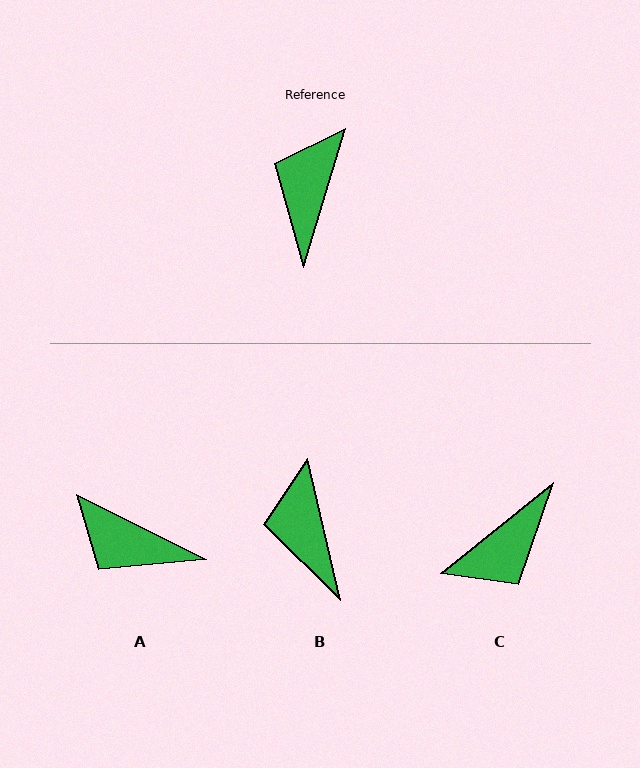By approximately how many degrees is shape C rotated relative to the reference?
Approximately 146 degrees counter-clockwise.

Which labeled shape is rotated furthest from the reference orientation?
C, about 146 degrees away.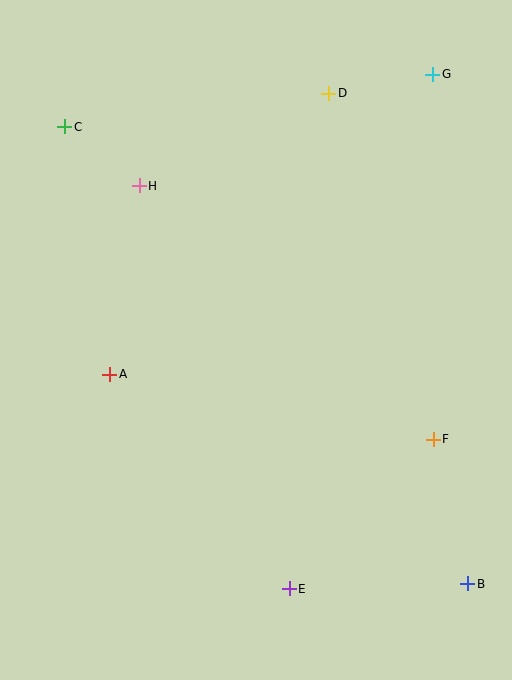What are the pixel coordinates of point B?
Point B is at (468, 584).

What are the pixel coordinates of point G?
Point G is at (433, 74).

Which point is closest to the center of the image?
Point A at (110, 374) is closest to the center.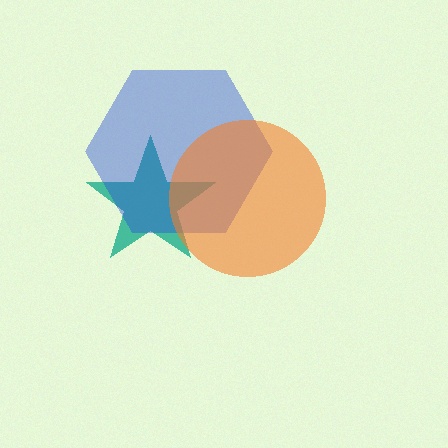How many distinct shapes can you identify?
There are 3 distinct shapes: a teal star, a blue hexagon, an orange circle.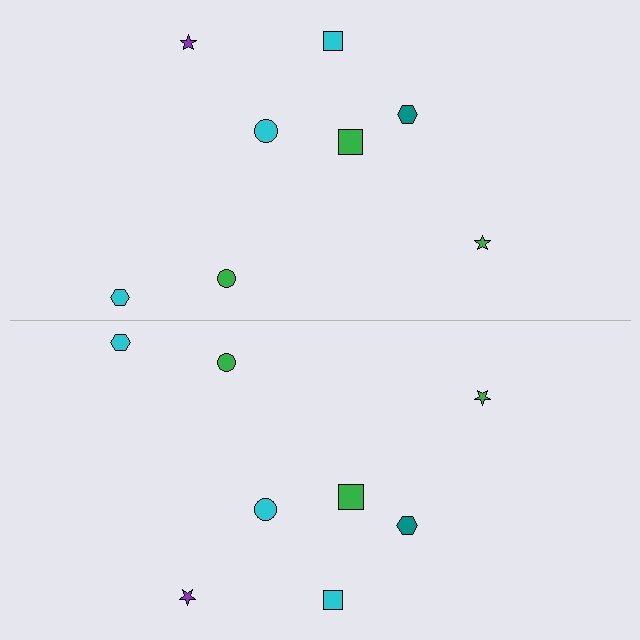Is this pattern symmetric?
Yes, this pattern has bilateral (reflection) symmetry.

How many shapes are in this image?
There are 16 shapes in this image.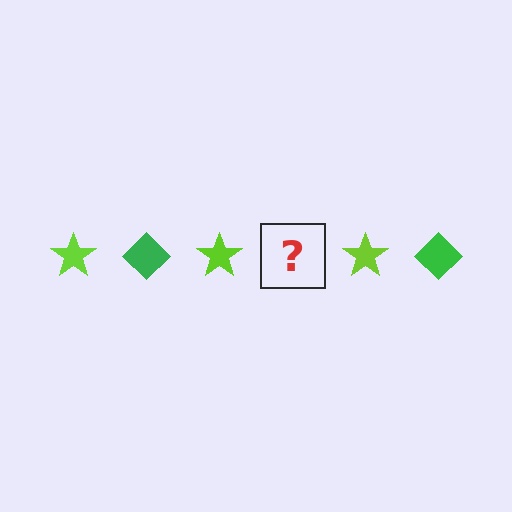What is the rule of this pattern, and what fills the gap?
The rule is that the pattern alternates between lime star and green diamond. The gap should be filled with a green diamond.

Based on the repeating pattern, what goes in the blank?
The blank should be a green diamond.